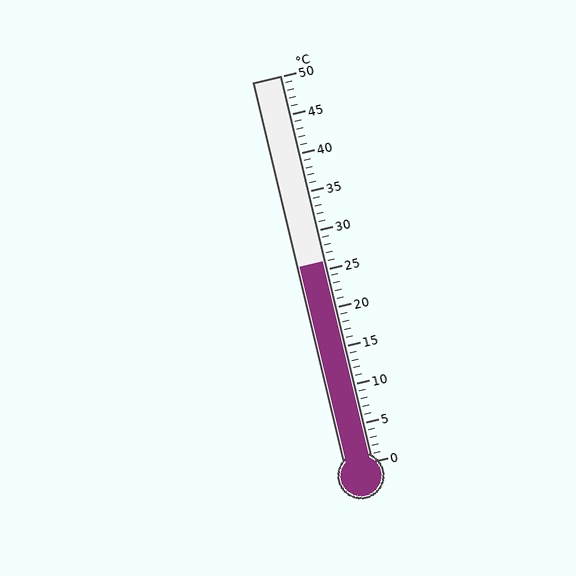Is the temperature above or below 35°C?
The temperature is below 35°C.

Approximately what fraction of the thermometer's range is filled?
The thermometer is filled to approximately 50% of its range.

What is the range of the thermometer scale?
The thermometer scale ranges from 0°C to 50°C.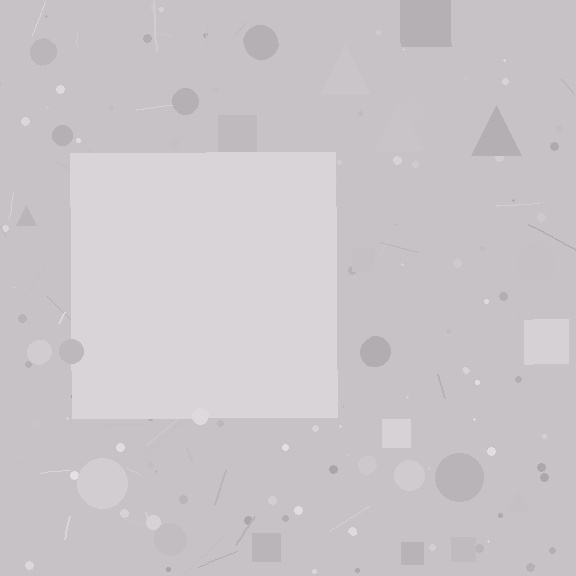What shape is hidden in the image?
A square is hidden in the image.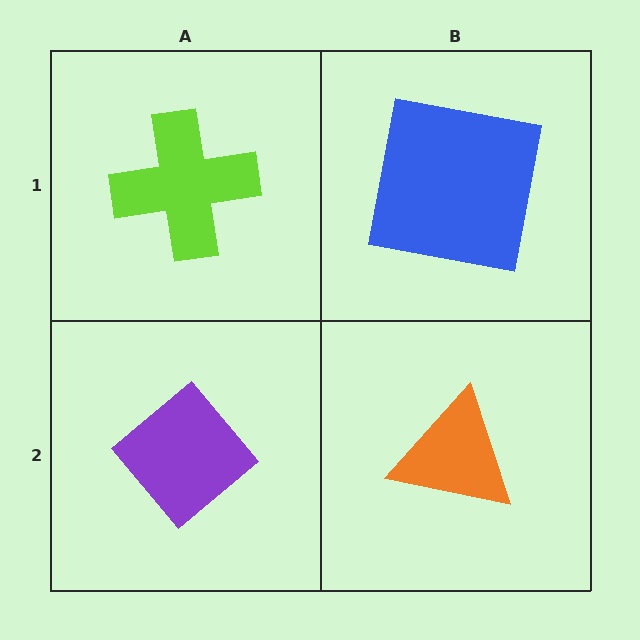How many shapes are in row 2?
2 shapes.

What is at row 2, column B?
An orange triangle.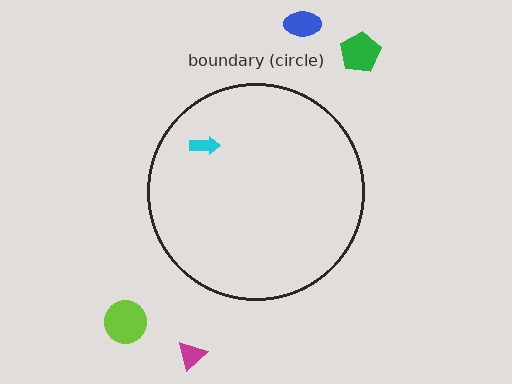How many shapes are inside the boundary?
1 inside, 4 outside.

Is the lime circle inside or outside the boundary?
Outside.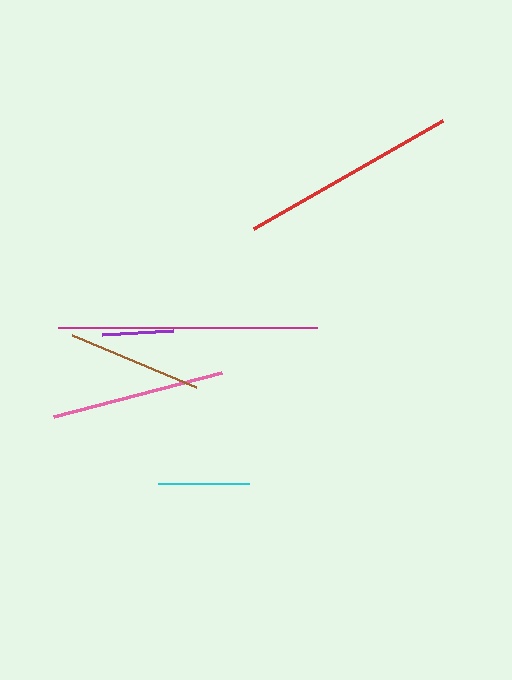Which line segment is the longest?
The magenta line is the longest at approximately 259 pixels.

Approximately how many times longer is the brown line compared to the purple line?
The brown line is approximately 1.9 times the length of the purple line.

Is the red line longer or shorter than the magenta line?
The magenta line is longer than the red line.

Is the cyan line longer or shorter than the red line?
The red line is longer than the cyan line.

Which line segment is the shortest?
The purple line is the shortest at approximately 71 pixels.